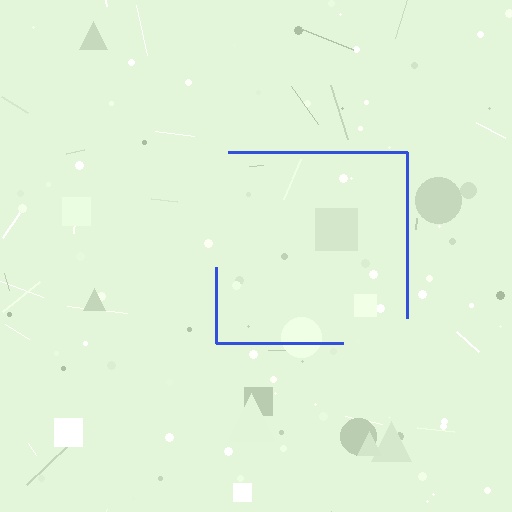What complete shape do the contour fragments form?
The contour fragments form a square.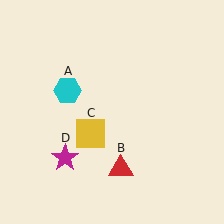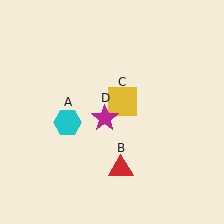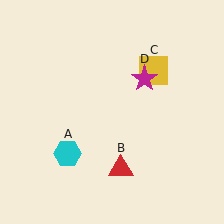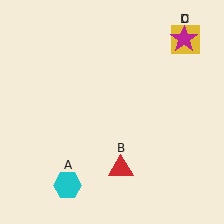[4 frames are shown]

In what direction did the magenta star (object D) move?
The magenta star (object D) moved up and to the right.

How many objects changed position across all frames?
3 objects changed position: cyan hexagon (object A), yellow square (object C), magenta star (object D).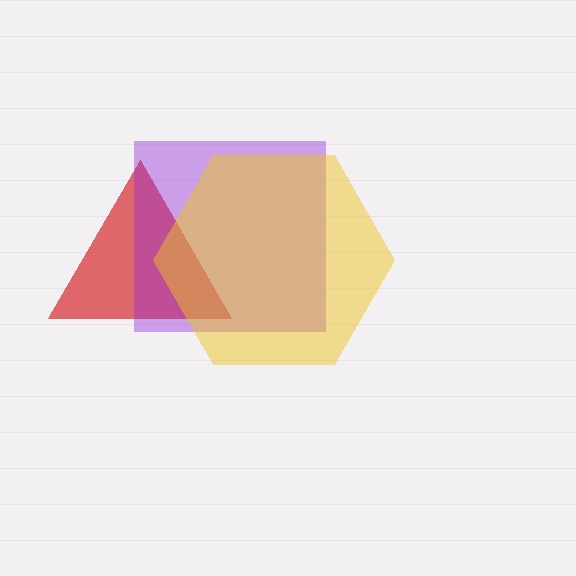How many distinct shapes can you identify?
There are 3 distinct shapes: a red triangle, a purple square, a yellow hexagon.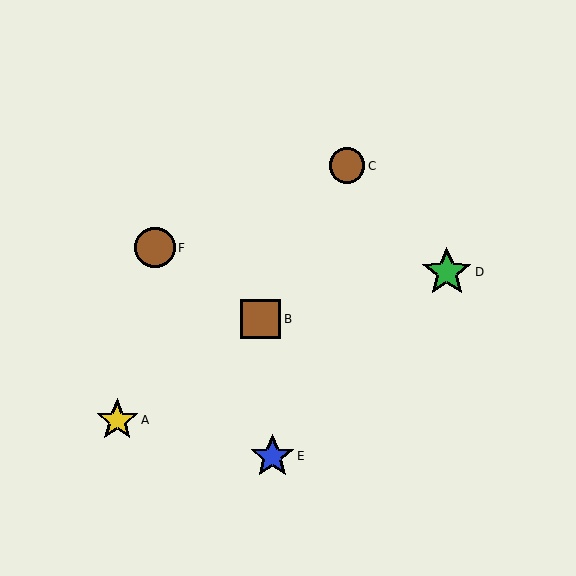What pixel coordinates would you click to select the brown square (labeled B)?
Click at (261, 319) to select the brown square B.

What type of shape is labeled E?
Shape E is a blue star.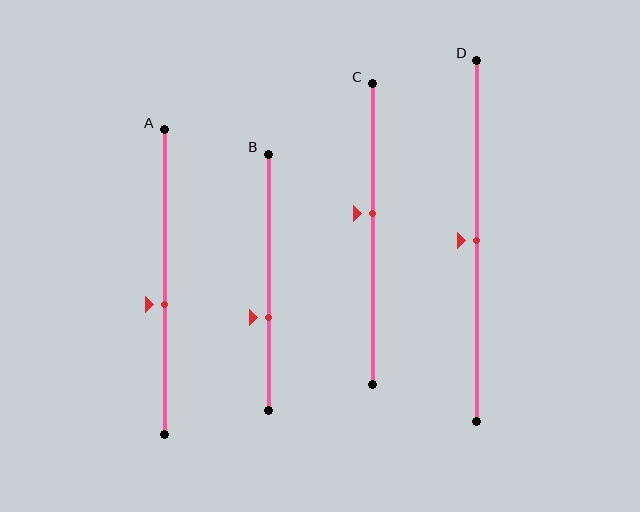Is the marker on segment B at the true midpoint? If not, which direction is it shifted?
No, the marker on segment B is shifted downward by about 14% of the segment length.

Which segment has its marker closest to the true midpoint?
Segment D has its marker closest to the true midpoint.